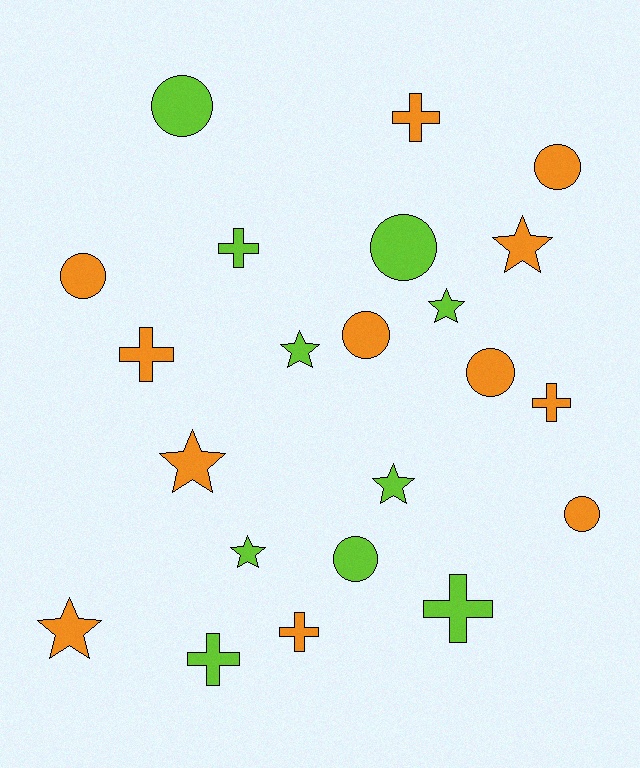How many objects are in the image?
There are 22 objects.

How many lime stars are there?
There are 4 lime stars.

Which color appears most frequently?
Orange, with 12 objects.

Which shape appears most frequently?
Circle, with 8 objects.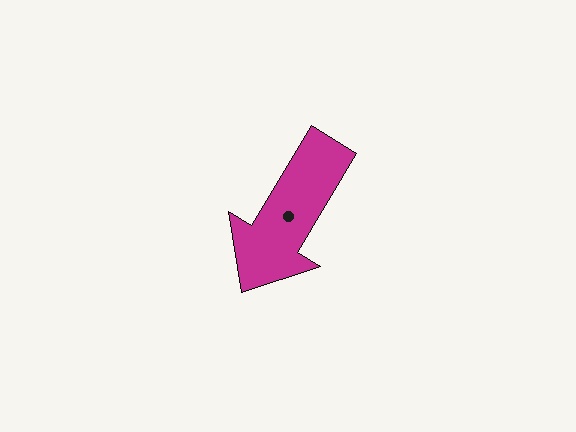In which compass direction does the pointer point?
Southwest.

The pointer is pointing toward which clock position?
Roughly 7 o'clock.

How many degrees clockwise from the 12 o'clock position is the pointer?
Approximately 211 degrees.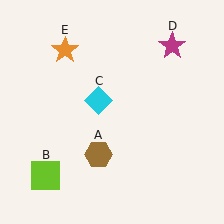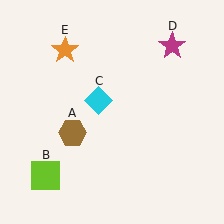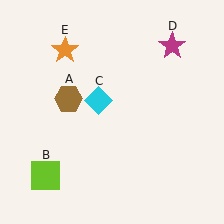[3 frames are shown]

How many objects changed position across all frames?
1 object changed position: brown hexagon (object A).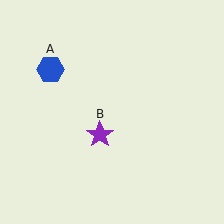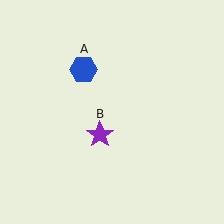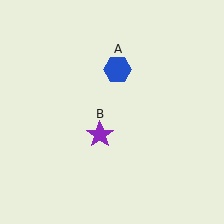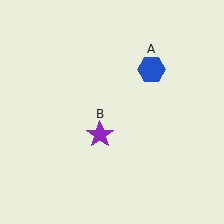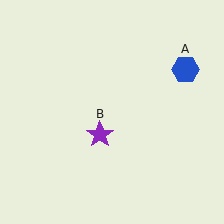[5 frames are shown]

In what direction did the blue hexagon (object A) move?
The blue hexagon (object A) moved right.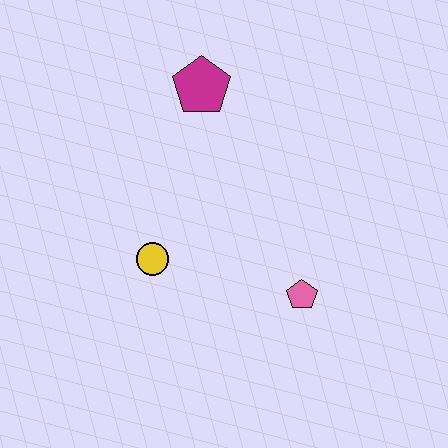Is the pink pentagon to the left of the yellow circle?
No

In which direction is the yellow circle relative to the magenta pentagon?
The yellow circle is below the magenta pentagon.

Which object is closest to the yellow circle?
The pink pentagon is closest to the yellow circle.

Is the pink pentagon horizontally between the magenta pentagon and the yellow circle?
No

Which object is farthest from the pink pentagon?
The magenta pentagon is farthest from the pink pentagon.